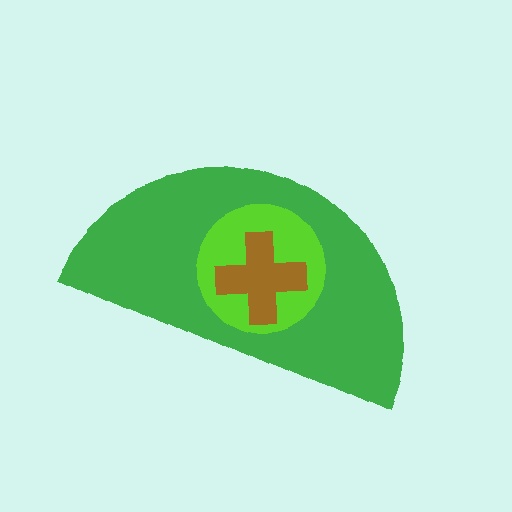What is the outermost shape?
The green semicircle.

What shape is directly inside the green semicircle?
The lime circle.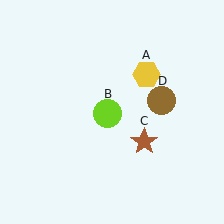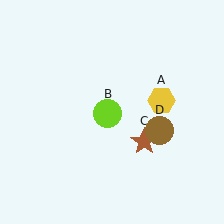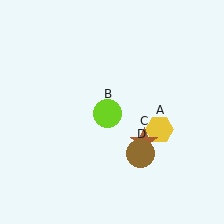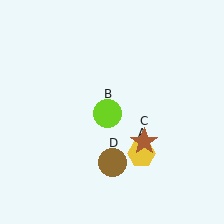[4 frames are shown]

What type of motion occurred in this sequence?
The yellow hexagon (object A), brown circle (object D) rotated clockwise around the center of the scene.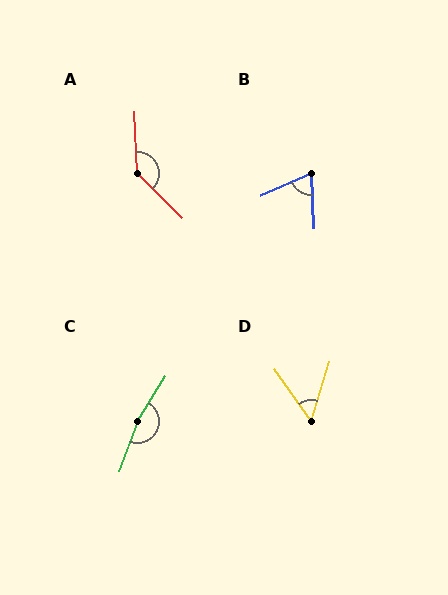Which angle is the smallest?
D, at approximately 52 degrees.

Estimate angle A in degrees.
Approximately 136 degrees.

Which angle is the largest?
C, at approximately 169 degrees.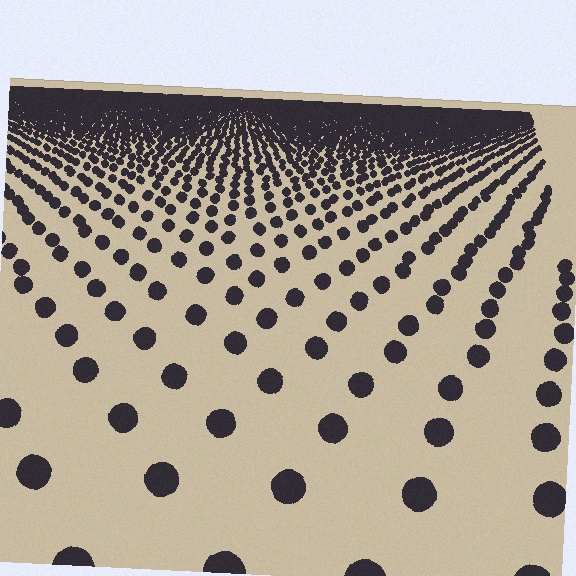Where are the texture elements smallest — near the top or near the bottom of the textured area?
Near the top.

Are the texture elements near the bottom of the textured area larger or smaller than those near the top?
Larger. Near the bottom, elements are closer to the viewer and appear at a bigger on-screen size.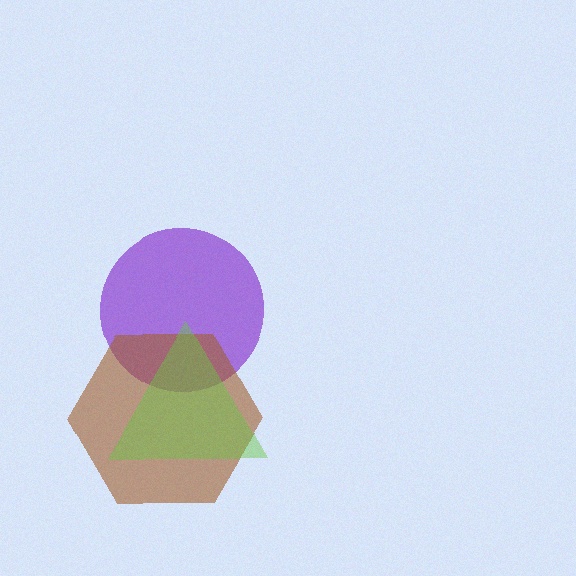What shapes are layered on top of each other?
The layered shapes are: a purple circle, a brown hexagon, a lime triangle.